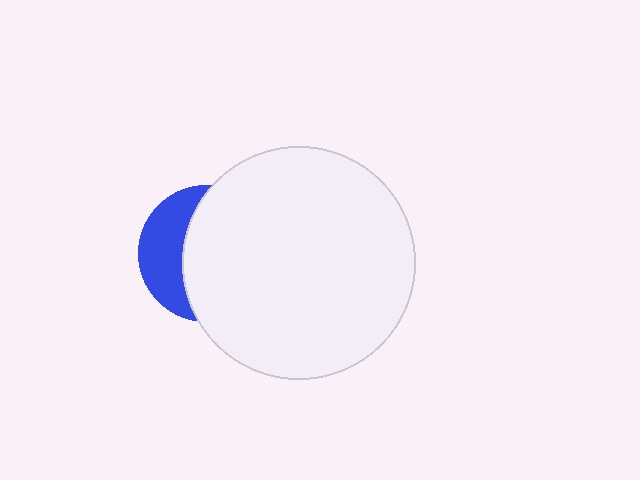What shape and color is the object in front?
The object in front is a white circle.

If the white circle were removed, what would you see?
You would see the complete blue circle.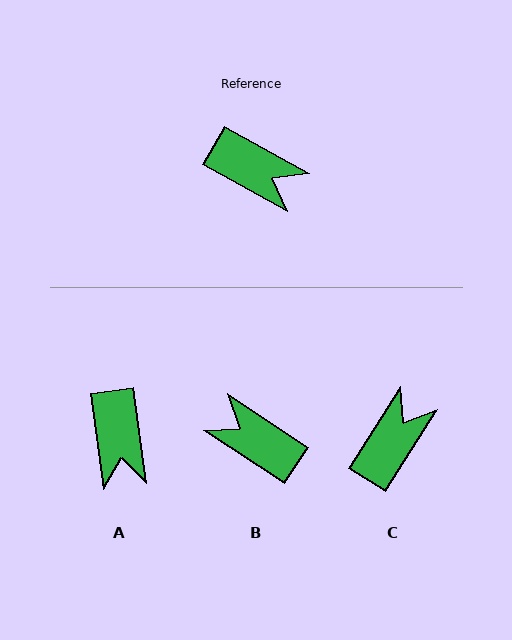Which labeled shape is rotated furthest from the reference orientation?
B, about 176 degrees away.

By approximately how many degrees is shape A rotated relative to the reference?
Approximately 53 degrees clockwise.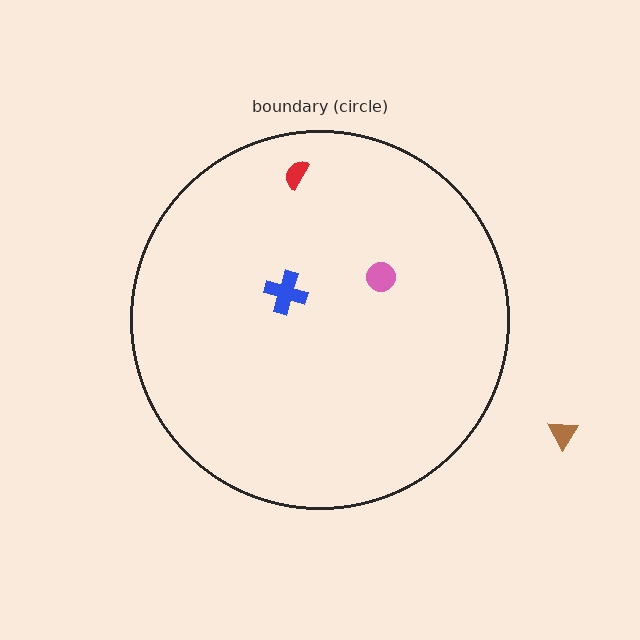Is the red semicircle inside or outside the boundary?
Inside.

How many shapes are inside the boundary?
3 inside, 1 outside.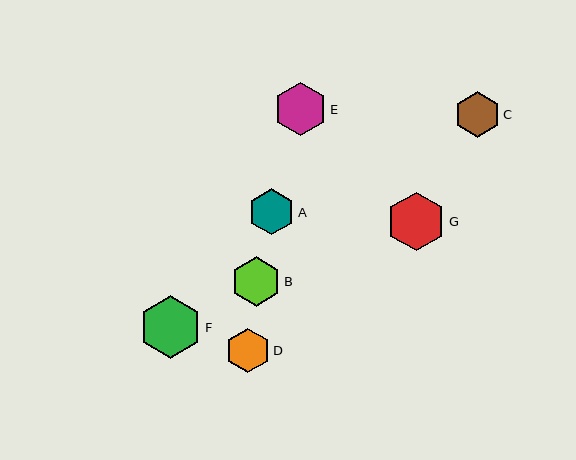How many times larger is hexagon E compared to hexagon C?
Hexagon E is approximately 1.2 times the size of hexagon C.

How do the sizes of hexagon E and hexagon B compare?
Hexagon E and hexagon B are approximately the same size.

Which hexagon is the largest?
Hexagon F is the largest with a size of approximately 62 pixels.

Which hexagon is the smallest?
Hexagon D is the smallest with a size of approximately 45 pixels.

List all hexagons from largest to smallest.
From largest to smallest: F, G, E, B, A, C, D.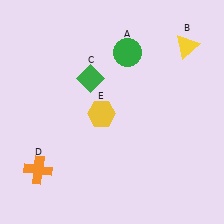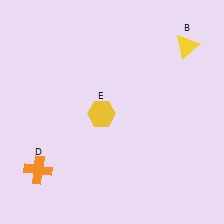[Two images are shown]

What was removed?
The green circle (A), the green diamond (C) were removed in Image 2.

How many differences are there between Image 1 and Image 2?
There are 2 differences between the two images.